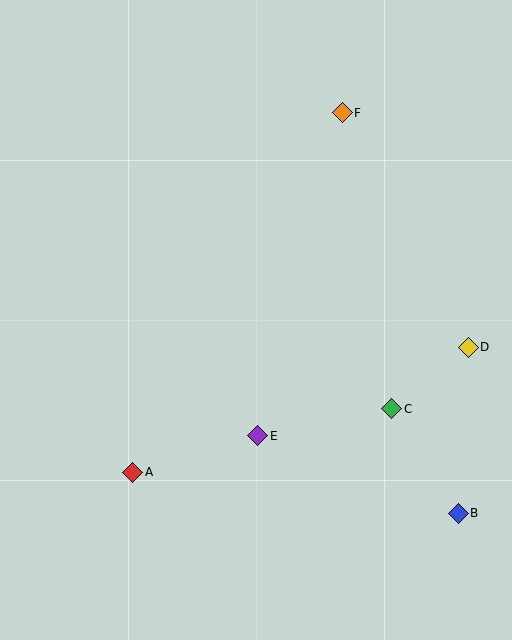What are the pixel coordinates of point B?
Point B is at (458, 513).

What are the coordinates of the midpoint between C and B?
The midpoint between C and B is at (425, 461).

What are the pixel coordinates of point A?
Point A is at (133, 472).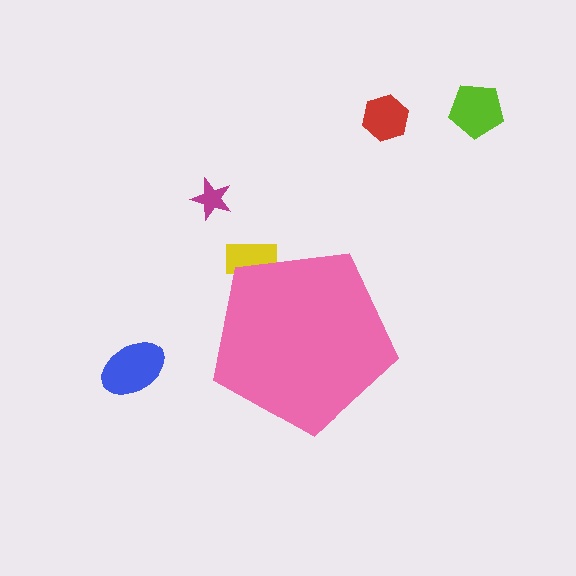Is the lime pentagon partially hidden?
No, the lime pentagon is fully visible.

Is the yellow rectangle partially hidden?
Yes, the yellow rectangle is partially hidden behind the pink pentagon.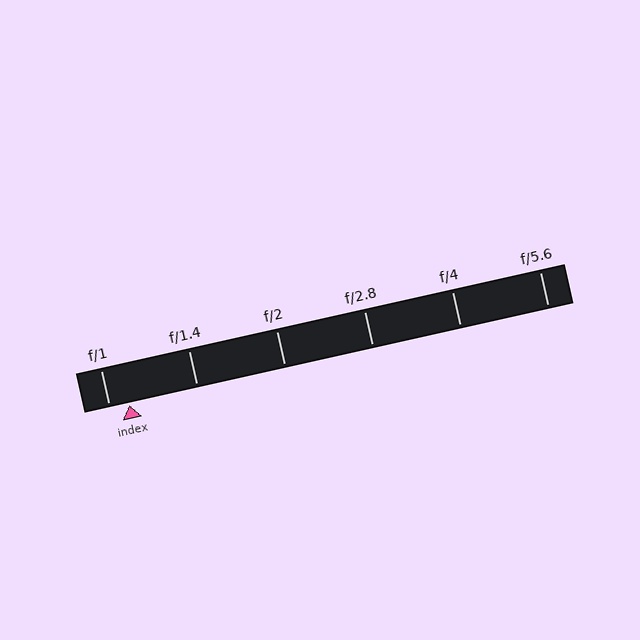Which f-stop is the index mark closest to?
The index mark is closest to f/1.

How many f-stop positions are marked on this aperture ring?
There are 6 f-stop positions marked.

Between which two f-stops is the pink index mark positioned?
The index mark is between f/1 and f/1.4.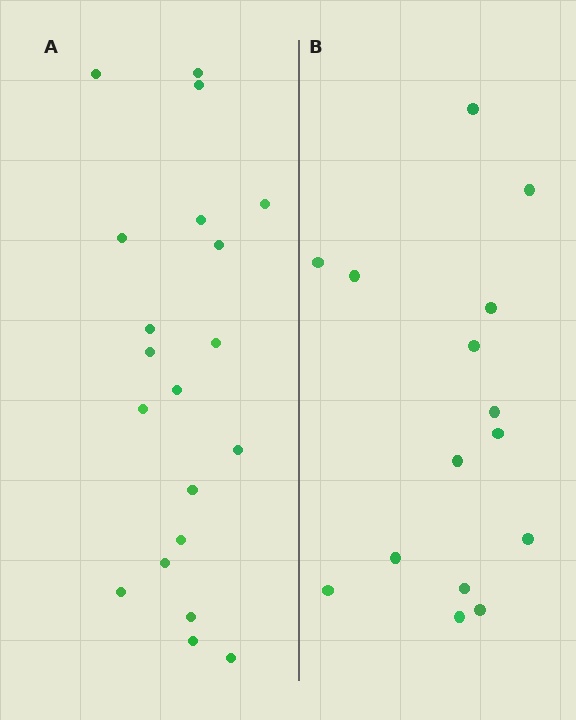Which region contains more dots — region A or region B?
Region A (the left region) has more dots.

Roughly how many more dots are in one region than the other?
Region A has about 5 more dots than region B.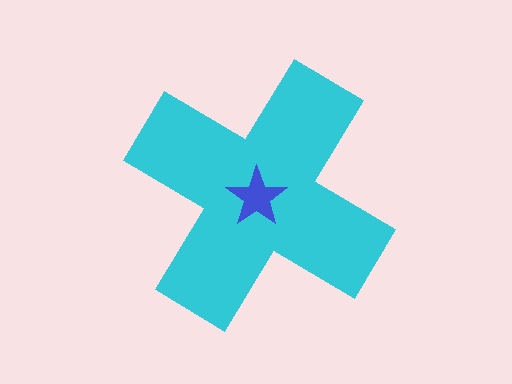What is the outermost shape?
The cyan cross.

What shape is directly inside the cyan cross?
The blue star.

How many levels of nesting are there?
2.